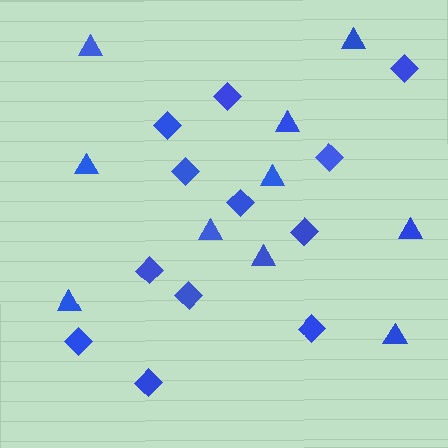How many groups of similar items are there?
There are 2 groups: one group of diamonds (12) and one group of triangles (10).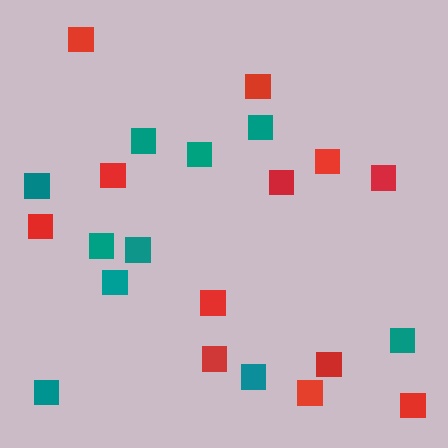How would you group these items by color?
There are 2 groups: one group of red squares (12) and one group of teal squares (10).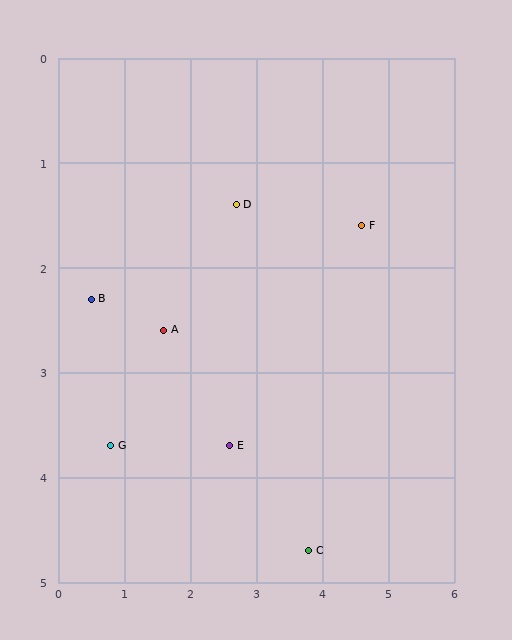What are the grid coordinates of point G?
Point G is at approximately (0.8, 3.7).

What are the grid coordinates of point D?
Point D is at approximately (2.7, 1.4).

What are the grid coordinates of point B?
Point B is at approximately (0.5, 2.3).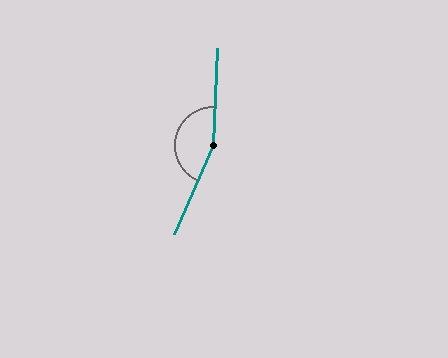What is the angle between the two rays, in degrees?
Approximately 158 degrees.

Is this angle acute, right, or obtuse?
It is obtuse.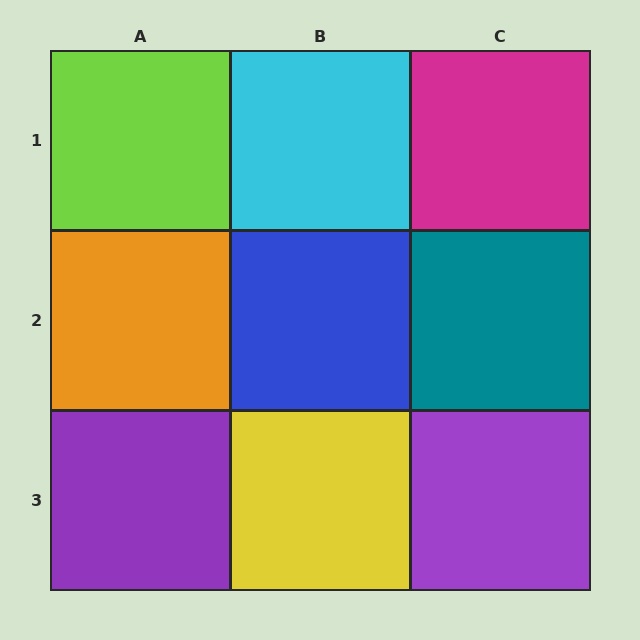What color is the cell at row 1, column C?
Magenta.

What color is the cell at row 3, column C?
Purple.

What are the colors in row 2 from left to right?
Orange, blue, teal.